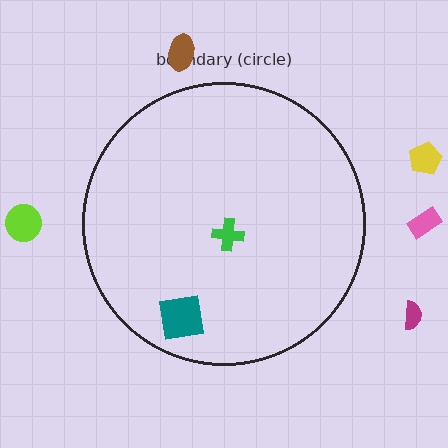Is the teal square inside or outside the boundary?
Inside.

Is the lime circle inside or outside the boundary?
Outside.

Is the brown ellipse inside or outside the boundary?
Outside.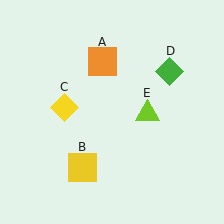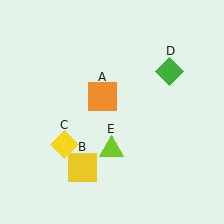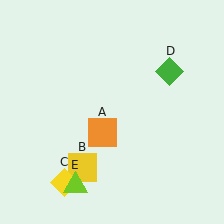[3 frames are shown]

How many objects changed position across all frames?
3 objects changed position: orange square (object A), yellow diamond (object C), lime triangle (object E).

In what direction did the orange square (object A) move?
The orange square (object A) moved down.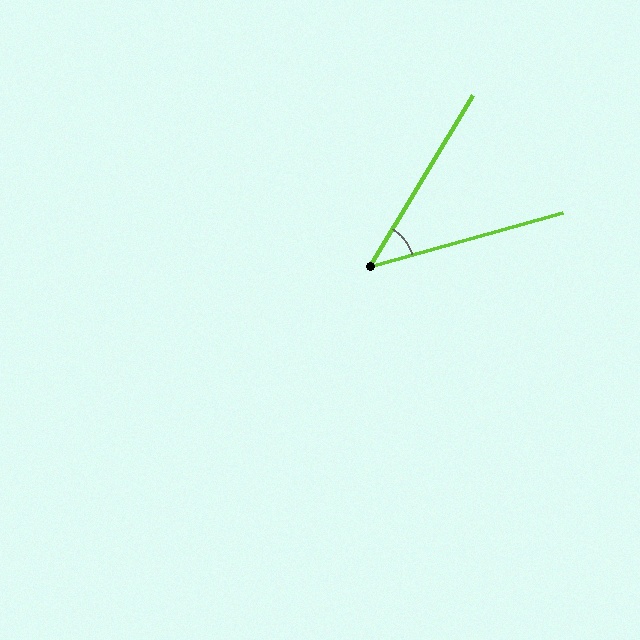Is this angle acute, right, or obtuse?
It is acute.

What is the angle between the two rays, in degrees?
Approximately 43 degrees.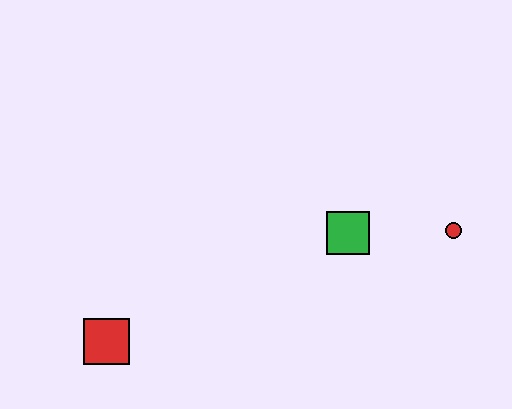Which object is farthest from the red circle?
The red square is farthest from the red circle.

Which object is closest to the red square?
The green square is closest to the red square.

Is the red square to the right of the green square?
No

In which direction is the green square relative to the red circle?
The green square is to the left of the red circle.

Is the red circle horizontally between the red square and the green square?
No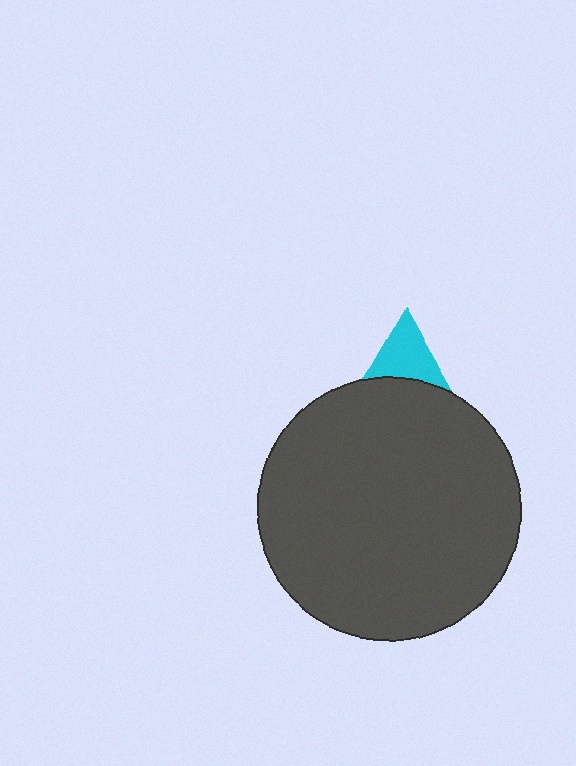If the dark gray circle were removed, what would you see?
You would see the complete cyan triangle.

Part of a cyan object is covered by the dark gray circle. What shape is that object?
It is a triangle.